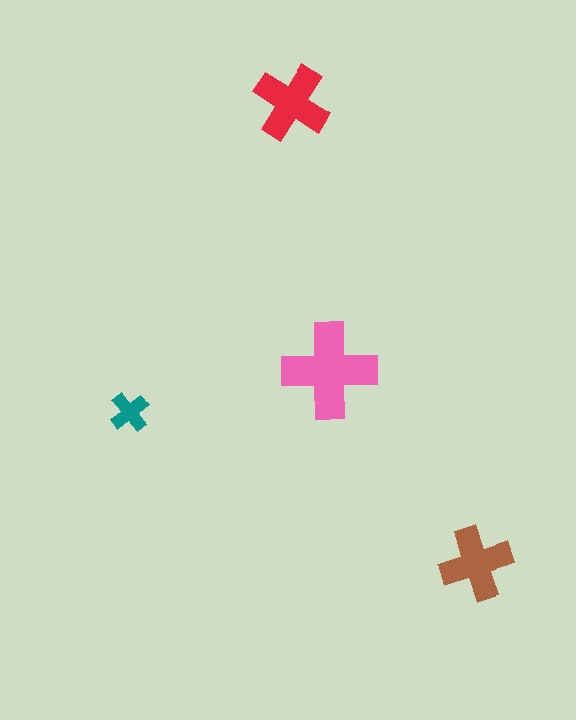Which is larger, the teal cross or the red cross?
The red one.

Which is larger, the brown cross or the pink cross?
The pink one.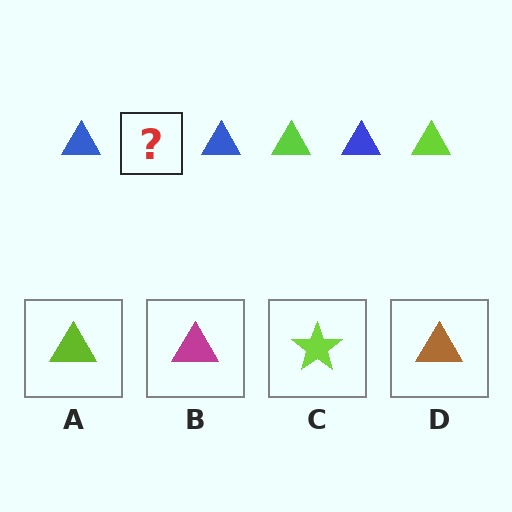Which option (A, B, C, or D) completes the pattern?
A.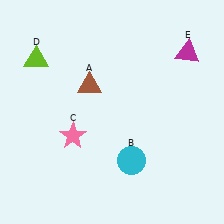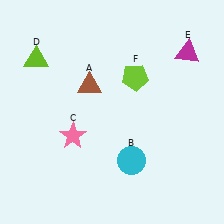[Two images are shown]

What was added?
A lime pentagon (F) was added in Image 2.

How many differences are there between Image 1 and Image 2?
There is 1 difference between the two images.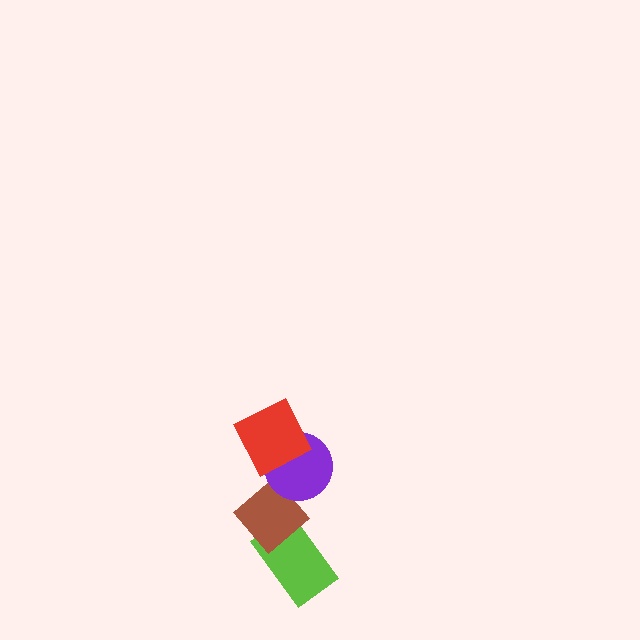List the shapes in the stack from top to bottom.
From top to bottom: the red square, the purple circle, the brown diamond, the lime rectangle.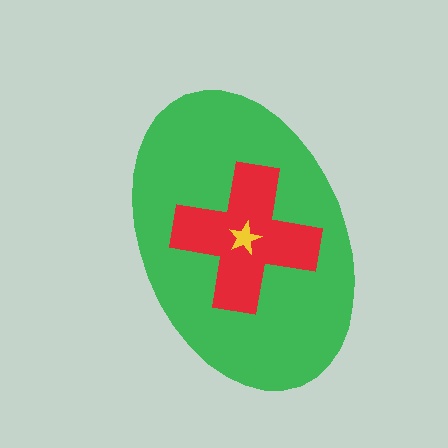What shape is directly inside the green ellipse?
The red cross.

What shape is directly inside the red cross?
The yellow star.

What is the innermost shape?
The yellow star.